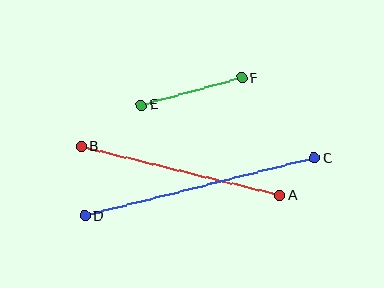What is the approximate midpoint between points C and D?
The midpoint is at approximately (200, 187) pixels.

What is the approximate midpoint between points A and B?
The midpoint is at approximately (181, 171) pixels.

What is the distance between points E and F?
The distance is approximately 104 pixels.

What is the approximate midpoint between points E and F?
The midpoint is at approximately (191, 91) pixels.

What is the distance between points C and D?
The distance is approximately 236 pixels.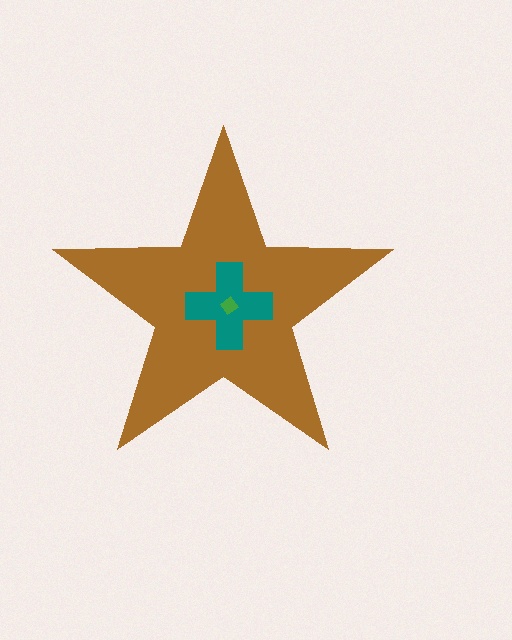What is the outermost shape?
The brown star.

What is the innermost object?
The green diamond.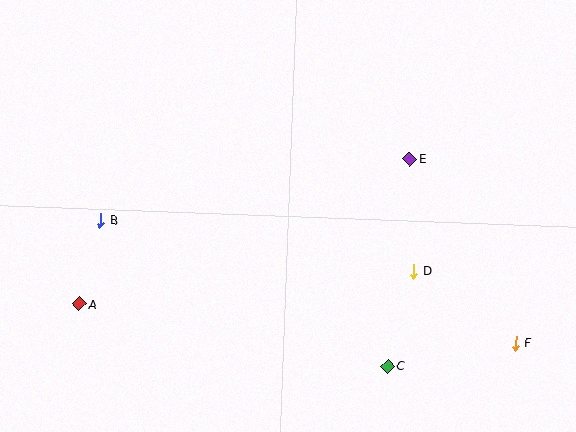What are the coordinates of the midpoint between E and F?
The midpoint between E and F is at (463, 251).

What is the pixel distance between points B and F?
The distance between B and F is 433 pixels.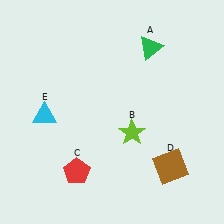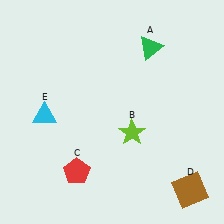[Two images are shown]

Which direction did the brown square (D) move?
The brown square (D) moved down.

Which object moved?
The brown square (D) moved down.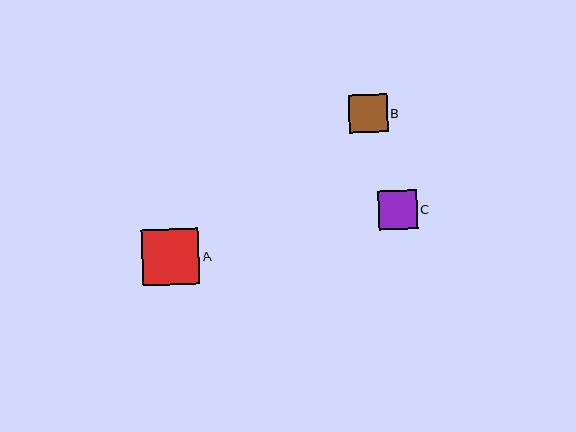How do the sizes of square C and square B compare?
Square C and square B are approximately the same size.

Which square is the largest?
Square A is the largest with a size of approximately 57 pixels.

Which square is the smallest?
Square B is the smallest with a size of approximately 38 pixels.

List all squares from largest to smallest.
From largest to smallest: A, C, B.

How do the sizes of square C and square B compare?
Square C and square B are approximately the same size.